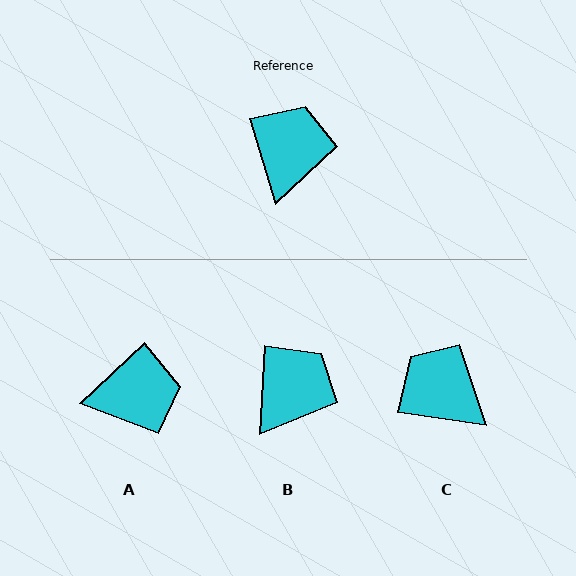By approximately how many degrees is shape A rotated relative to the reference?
Approximately 63 degrees clockwise.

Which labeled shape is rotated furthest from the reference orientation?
C, about 65 degrees away.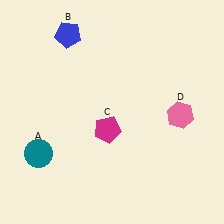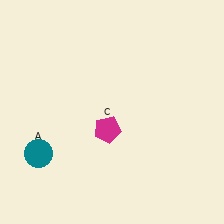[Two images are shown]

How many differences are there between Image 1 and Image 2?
There are 2 differences between the two images.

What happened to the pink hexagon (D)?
The pink hexagon (D) was removed in Image 2. It was in the bottom-right area of Image 1.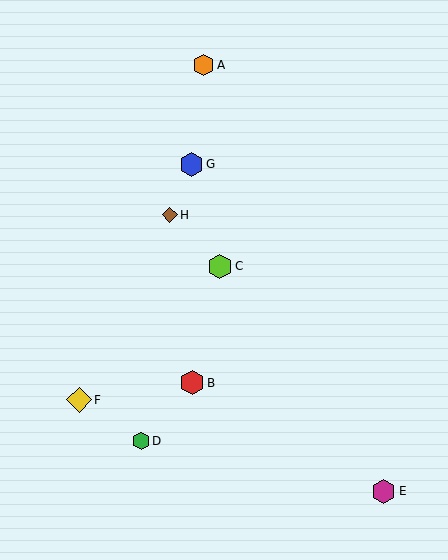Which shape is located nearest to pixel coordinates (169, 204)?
The brown diamond (labeled H) at (170, 215) is nearest to that location.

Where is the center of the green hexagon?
The center of the green hexagon is at (141, 441).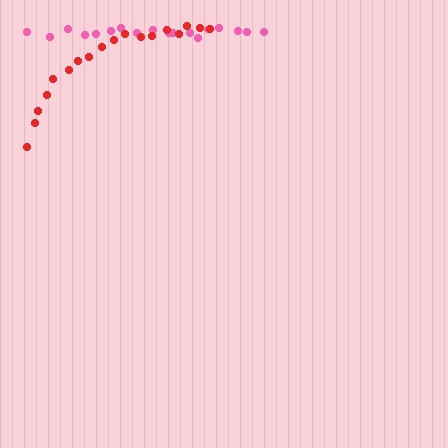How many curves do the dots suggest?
There are 2 distinct paths.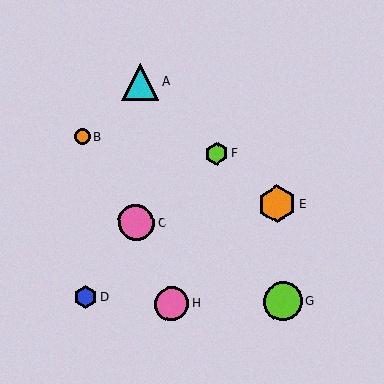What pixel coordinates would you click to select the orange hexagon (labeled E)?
Click at (277, 204) to select the orange hexagon E.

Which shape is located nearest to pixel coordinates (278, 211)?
The orange hexagon (labeled E) at (277, 204) is nearest to that location.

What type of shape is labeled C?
Shape C is a pink circle.